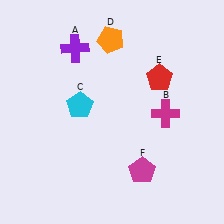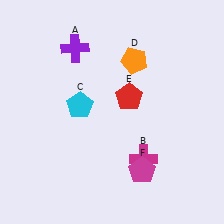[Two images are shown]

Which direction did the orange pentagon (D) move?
The orange pentagon (D) moved right.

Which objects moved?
The objects that moved are: the magenta cross (B), the orange pentagon (D), the red pentagon (E).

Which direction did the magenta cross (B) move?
The magenta cross (B) moved down.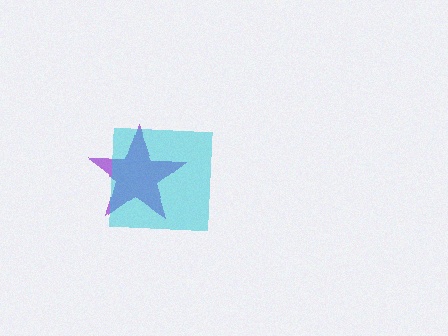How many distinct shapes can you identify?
There are 2 distinct shapes: a purple star, a cyan square.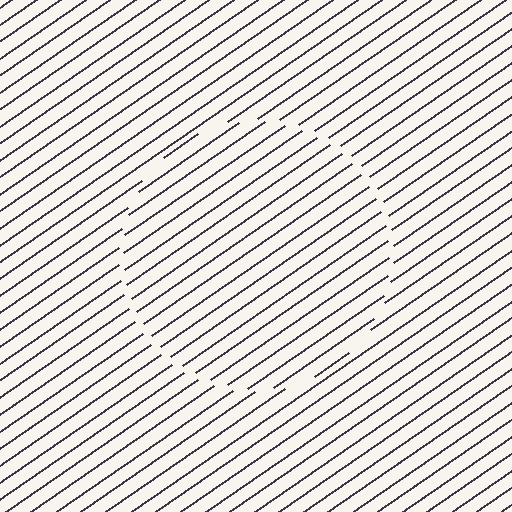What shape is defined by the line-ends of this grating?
An illusory circle. The interior of the shape contains the same grating, shifted by half a period — the contour is defined by the phase discontinuity where line-ends from the inner and outer gratings abut.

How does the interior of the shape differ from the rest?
The interior of the shape contains the same grating, shifted by half a period — the contour is defined by the phase discontinuity where line-ends from the inner and outer gratings abut.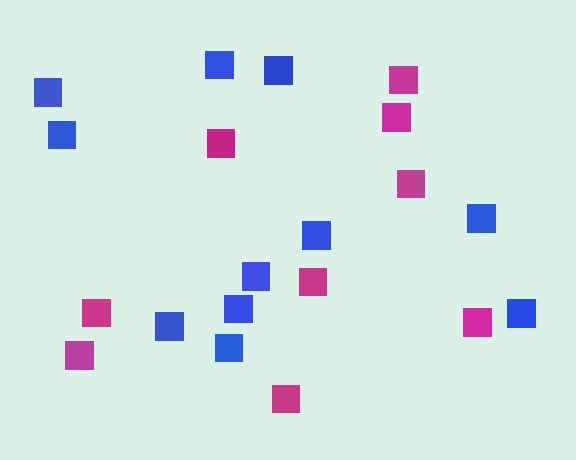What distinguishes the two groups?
There are 2 groups: one group of magenta squares (9) and one group of blue squares (11).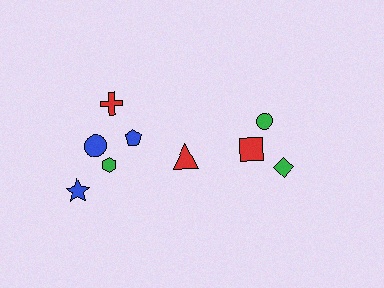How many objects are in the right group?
There are 3 objects.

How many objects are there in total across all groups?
There are 9 objects.